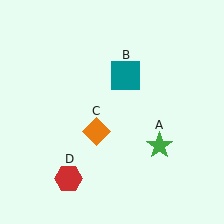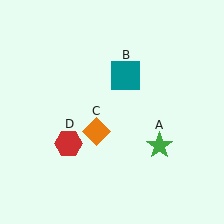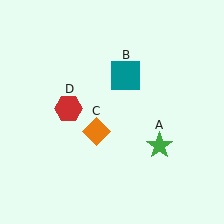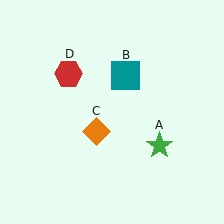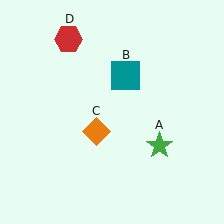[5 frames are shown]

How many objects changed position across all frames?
1 object changed position: red hexagon (object D).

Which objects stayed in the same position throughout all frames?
Green star (object A) and teal square (object B) and orange diamond (object C) remained stationary.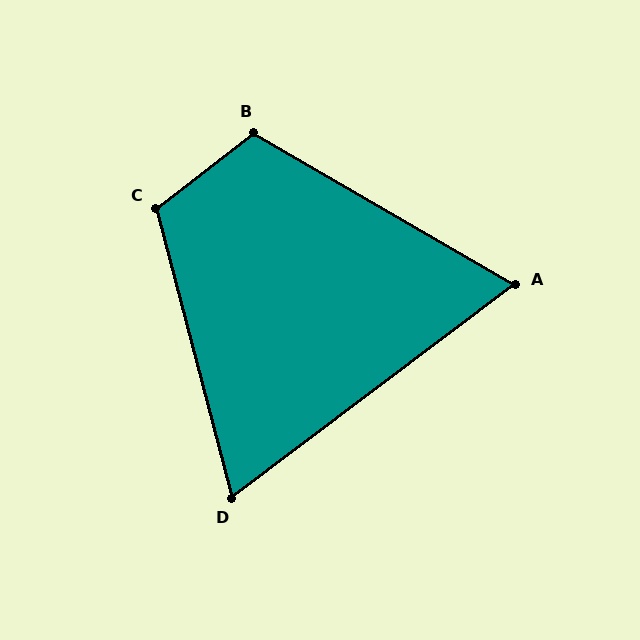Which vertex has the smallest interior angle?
A, at approximately 67 degrees.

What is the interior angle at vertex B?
Approximately 112 degrees (obtuse).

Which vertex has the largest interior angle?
C, at approximately 113 degrees.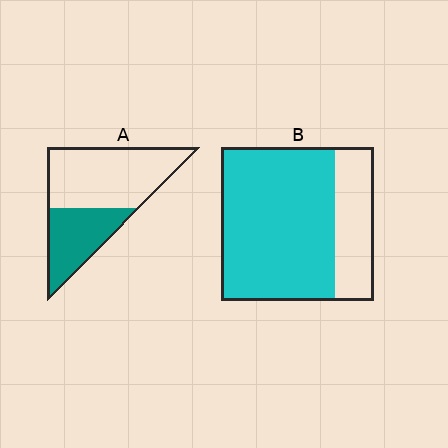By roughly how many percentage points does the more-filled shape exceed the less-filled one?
By roughly 40 percentage points (B over A).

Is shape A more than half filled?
No.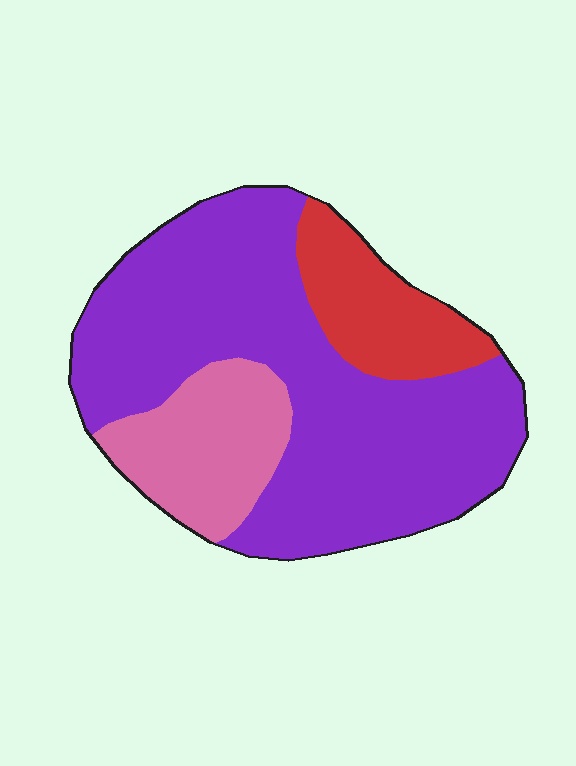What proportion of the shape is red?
Red takes up about one sixth (1/6) of the shape.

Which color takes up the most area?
Purple, at roughly 65%.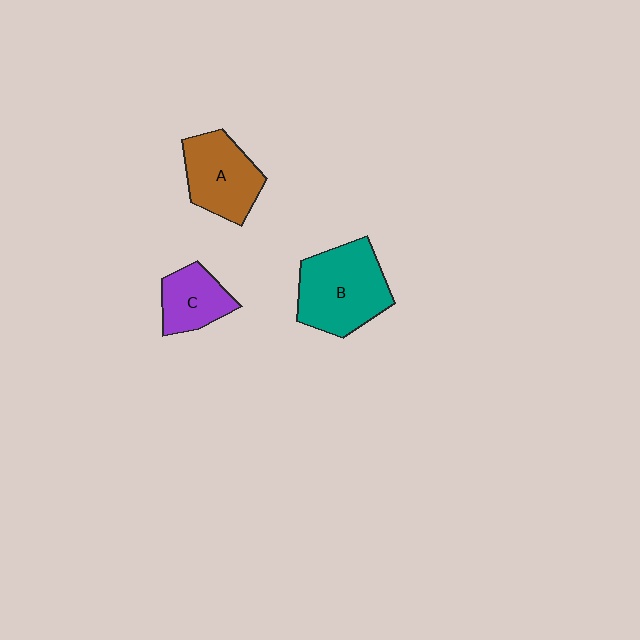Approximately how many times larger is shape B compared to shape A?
Approximately 1.3 times.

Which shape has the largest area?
Shape B (teal).